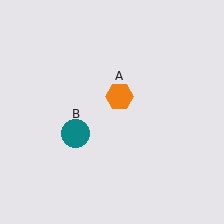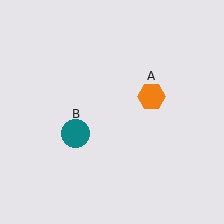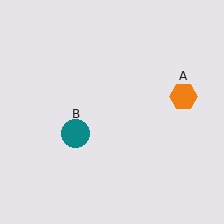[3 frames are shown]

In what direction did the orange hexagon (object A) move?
The orange hexagon (object A) moved right.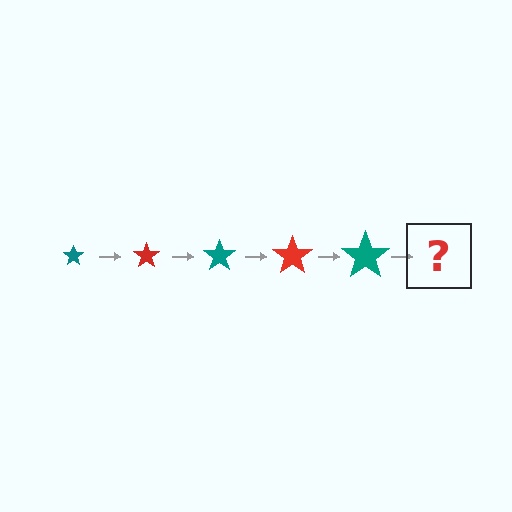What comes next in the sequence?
The next element should be a red star, larger than the previous one.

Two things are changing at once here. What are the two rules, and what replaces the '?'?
The two rules are that the star grows larger each step and the color cycles through teal and red. The '?' should be a red star, larger than the previous one.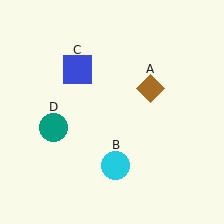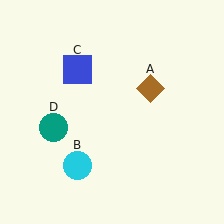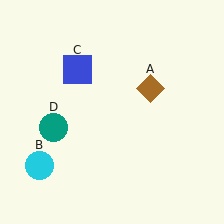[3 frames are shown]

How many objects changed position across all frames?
1 object changed position: cyan circle (object B).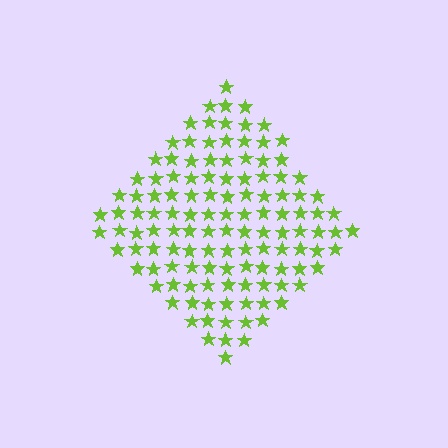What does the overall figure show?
The overall figure shows a diamond.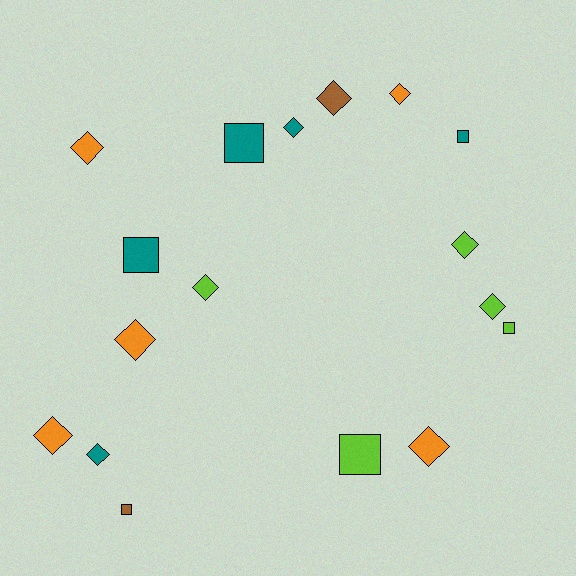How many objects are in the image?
There are 17 objects.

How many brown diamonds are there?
There is 1 brown diamond.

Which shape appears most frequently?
Diamond, with 11 objects.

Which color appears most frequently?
Lime, with 5 objects.